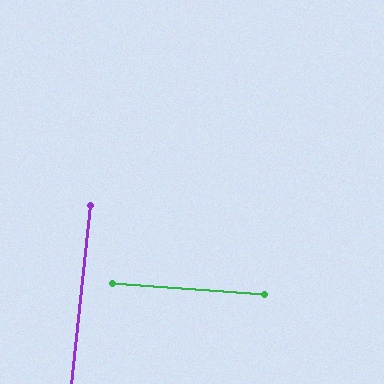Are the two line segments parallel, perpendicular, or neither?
Perpendicular — they meet at approximately 88°.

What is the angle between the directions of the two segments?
Approximately 88 degrees.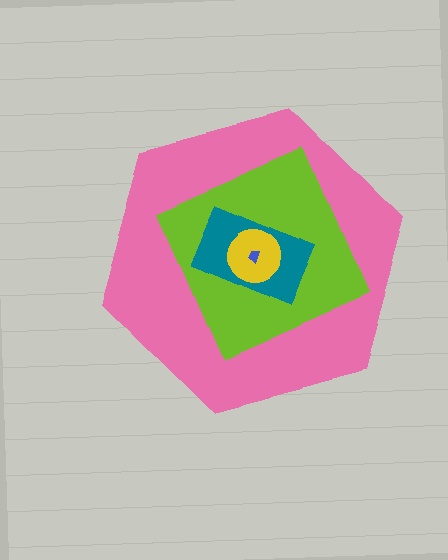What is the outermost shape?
The pink hexagon.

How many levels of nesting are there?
5.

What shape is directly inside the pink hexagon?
The lime square.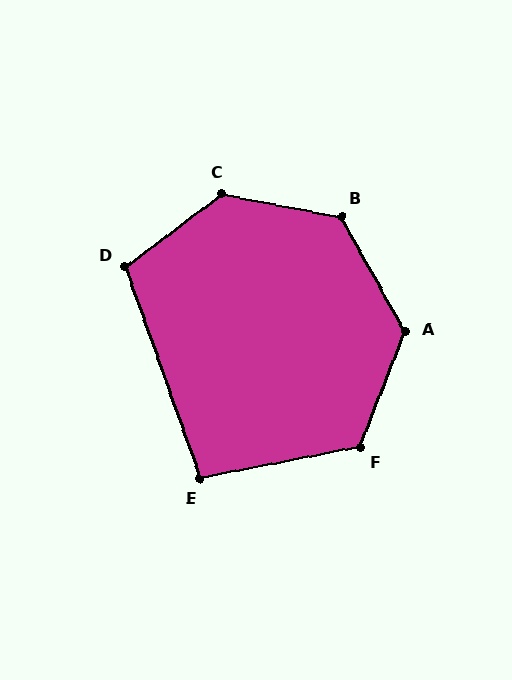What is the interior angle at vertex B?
Approximately 130 degrees (obtuse).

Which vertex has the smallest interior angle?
E, at approximately 98 degrees.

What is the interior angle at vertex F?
Approximately 122 degrees (obtuse).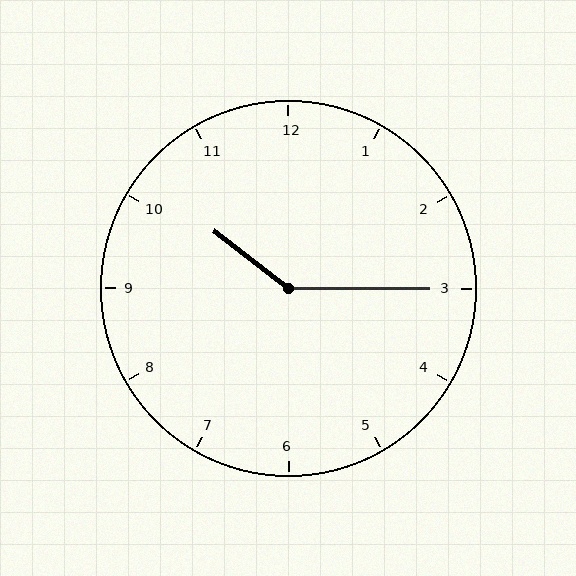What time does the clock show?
10:15.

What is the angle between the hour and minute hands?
Approximately 142 degrees.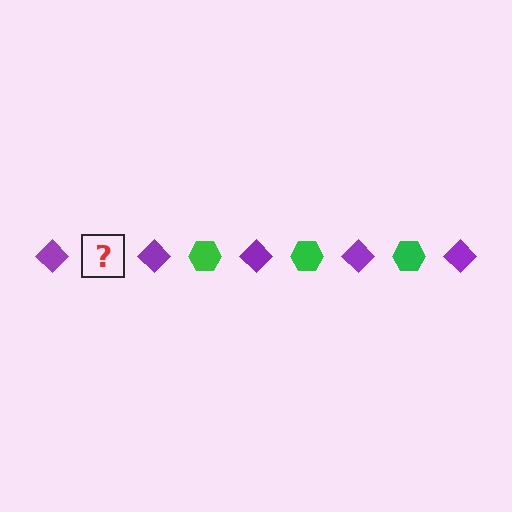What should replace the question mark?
The question mark should be replaced with a green hexagon.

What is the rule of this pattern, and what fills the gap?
The rule is that the pattern alternates between purple diamond and green hexagon. The gap should be filled with a green hexagon.